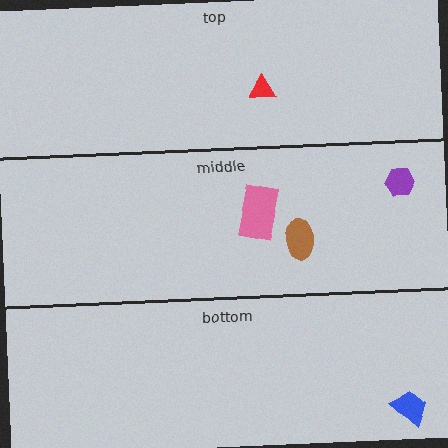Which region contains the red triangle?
The top region.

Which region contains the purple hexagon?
The middle region.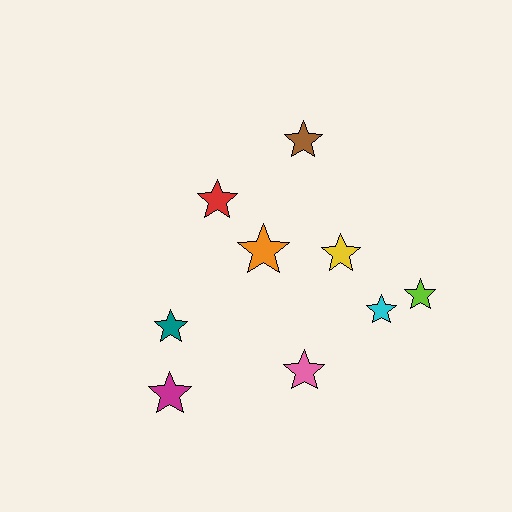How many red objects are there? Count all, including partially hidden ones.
There is 1 red object.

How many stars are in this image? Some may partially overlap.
There are 9 stars.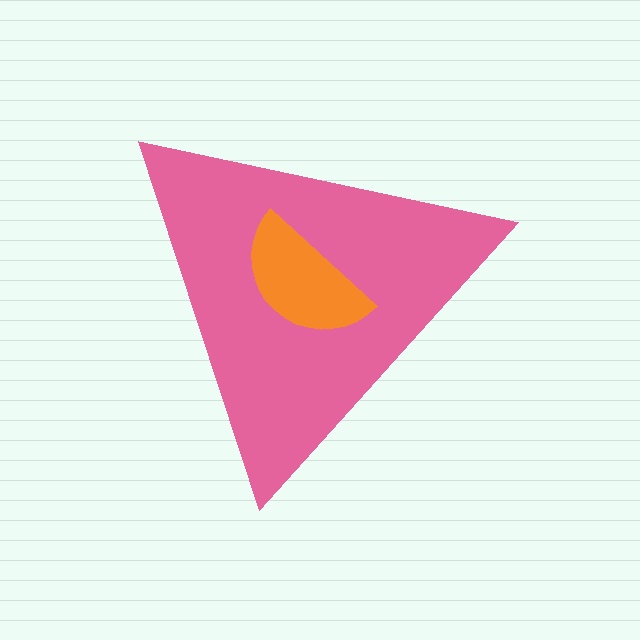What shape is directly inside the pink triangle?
The orange semicircle.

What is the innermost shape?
The orange semicircle.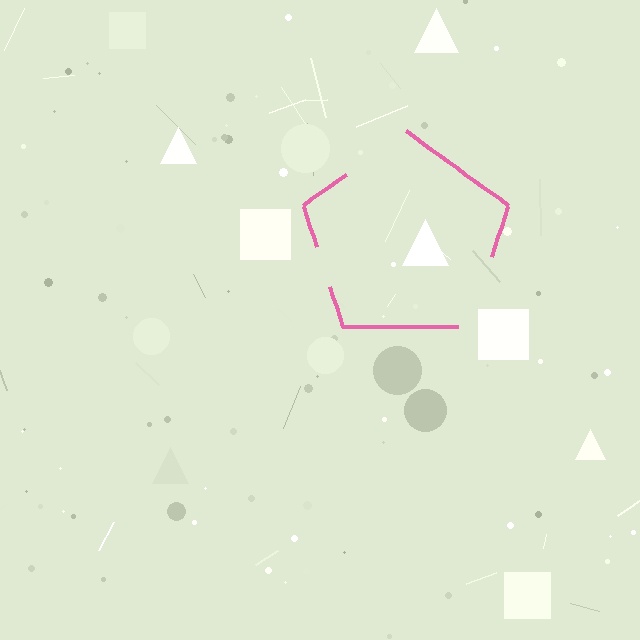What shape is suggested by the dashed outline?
The dashed outline suggests a pentagon.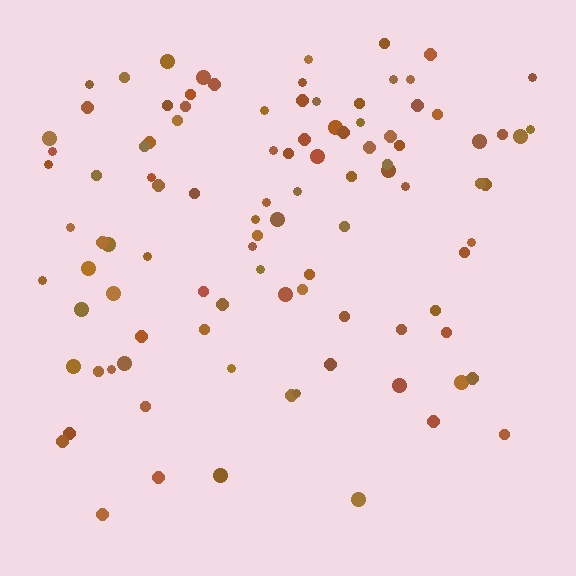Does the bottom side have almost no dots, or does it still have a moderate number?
Still a moderate number, just noticeably fewer than the top.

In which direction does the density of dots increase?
From bottom to top, with the top side densest.